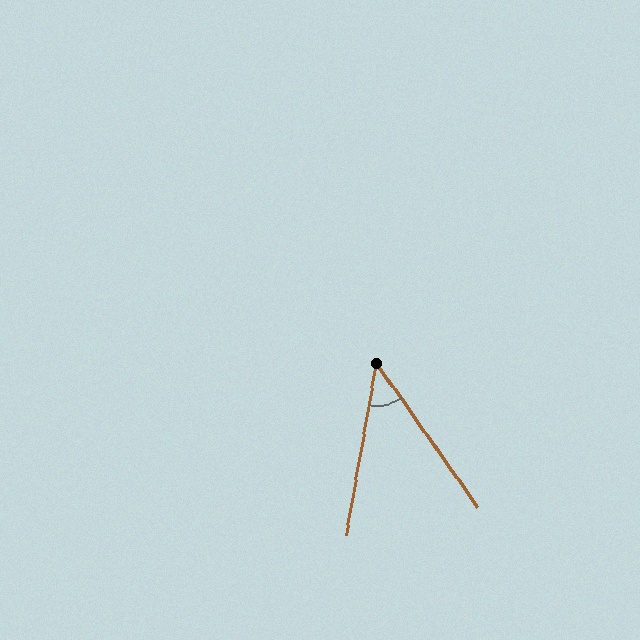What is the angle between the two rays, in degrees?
Approximately 45 degrees.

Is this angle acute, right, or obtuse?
It is acute.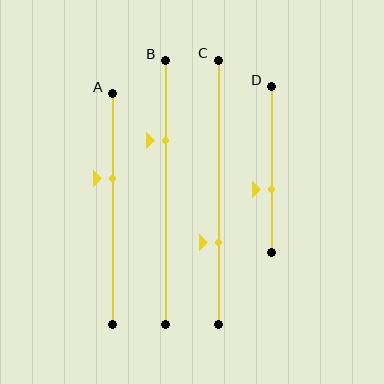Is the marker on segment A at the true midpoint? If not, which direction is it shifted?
No, the marker on segment A is shifted upward by about 13% of the segment length.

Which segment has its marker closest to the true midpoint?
Segment D has its marker closest to the true midpoint.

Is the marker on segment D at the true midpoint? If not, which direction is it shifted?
No, the marker on segment D is shifted downward by about 12% of the segment length.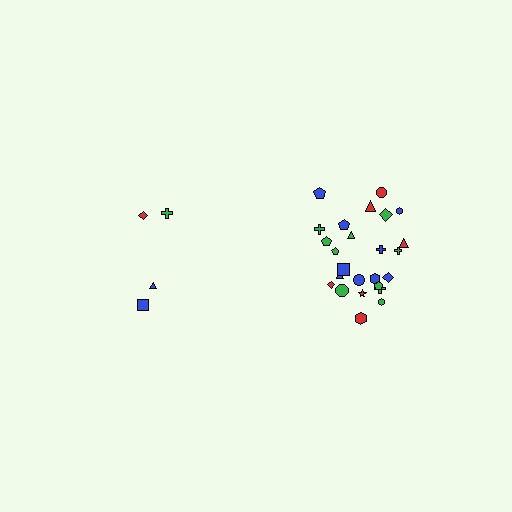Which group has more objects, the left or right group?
The right group.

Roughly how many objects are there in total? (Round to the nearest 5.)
Roughly 30 objects in total.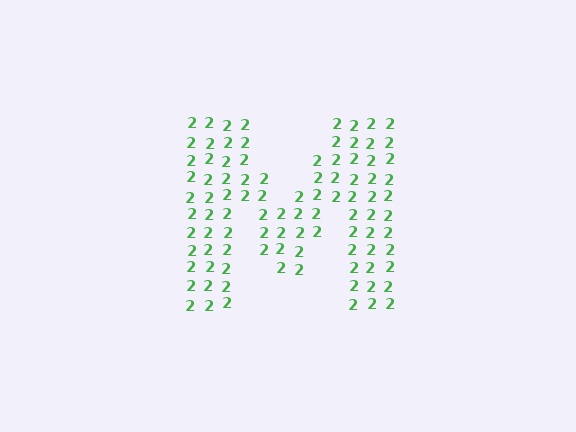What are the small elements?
The small elements are digit 2's.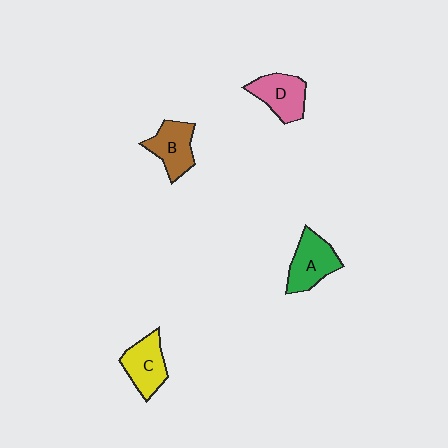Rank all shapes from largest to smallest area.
From largest to smallest: A (green), C (yellow), D (pink), B (brown).